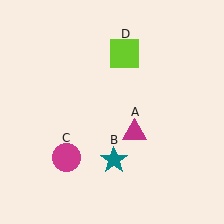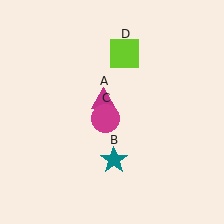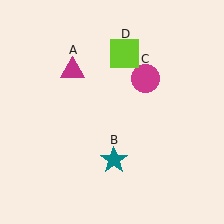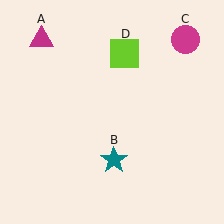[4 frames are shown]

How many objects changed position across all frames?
2 objects changed position: magenta triangle (object A), magenta circle (object C).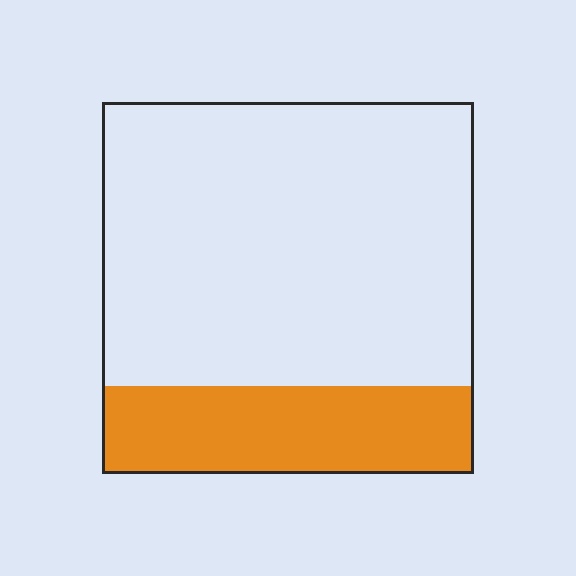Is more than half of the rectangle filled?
No.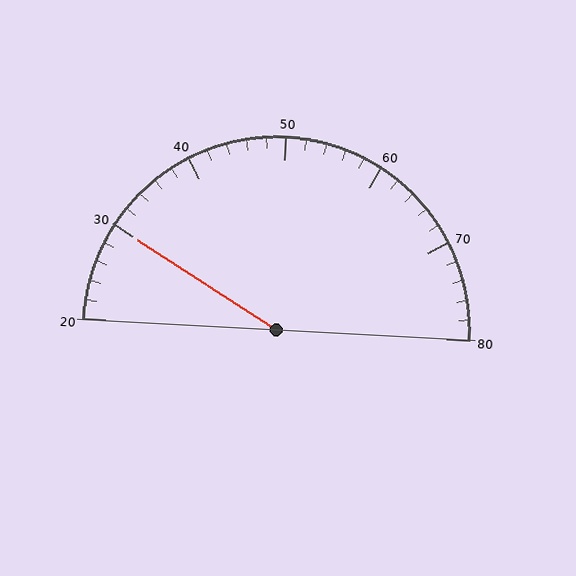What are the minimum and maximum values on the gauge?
The gauge ranges from 20 to 80.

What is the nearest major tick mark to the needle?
The nearest major tick mark is 30.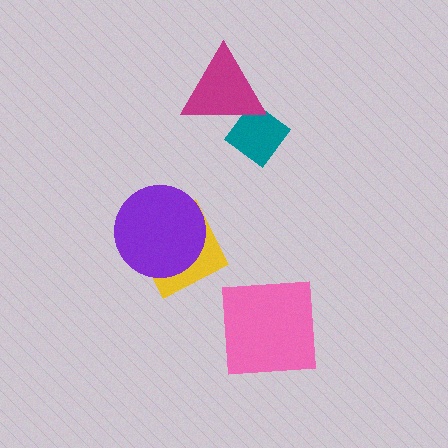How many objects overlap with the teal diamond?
1 object overlaps with the teal diamond.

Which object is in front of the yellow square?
The purple circle is in front of the yellow square.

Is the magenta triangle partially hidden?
No, no other shape covers it.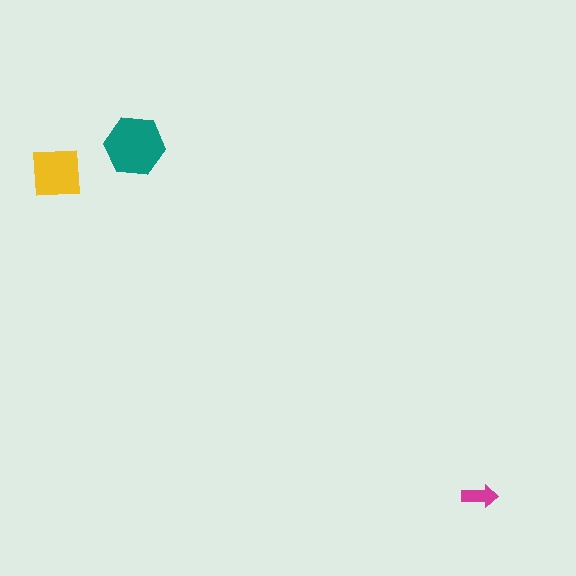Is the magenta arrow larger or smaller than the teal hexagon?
Smaller.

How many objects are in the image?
There are 3 objects in the image.